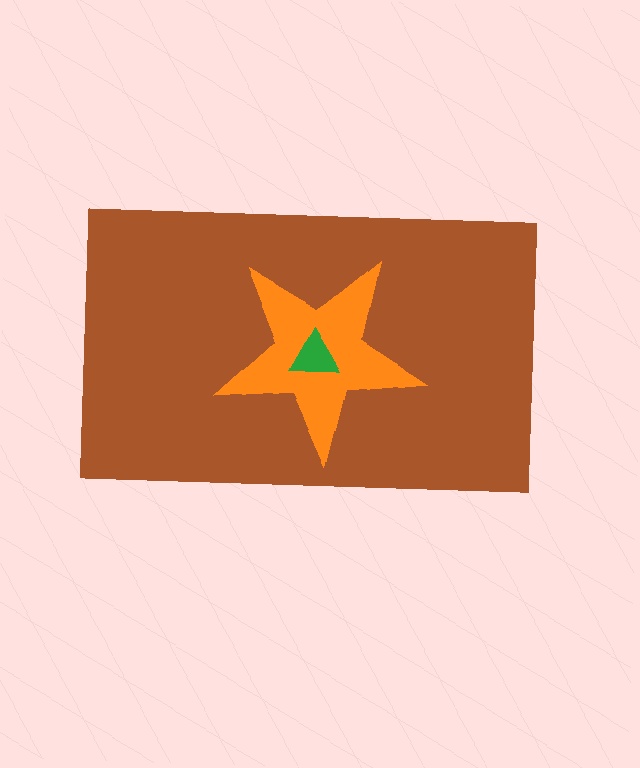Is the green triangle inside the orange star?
Yes.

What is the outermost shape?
The brown rectangle.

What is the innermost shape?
The green triangle.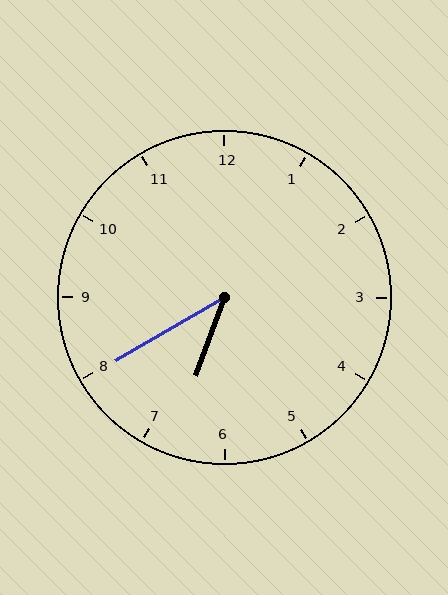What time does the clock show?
6:40.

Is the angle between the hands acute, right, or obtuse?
It is acute.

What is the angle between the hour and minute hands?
Approximately 40 degrees.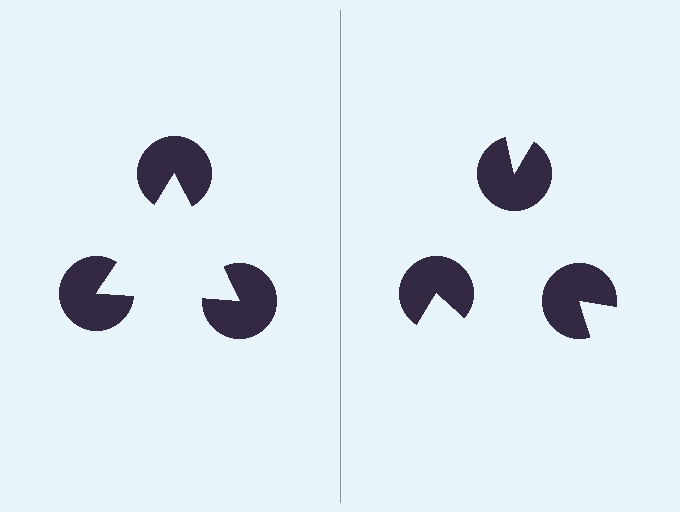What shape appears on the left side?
An illusory triangle.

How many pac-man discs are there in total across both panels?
6 — 3 on each side.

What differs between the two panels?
The pac-man discs are positioned identically on both sides; only the wedge orientations differ. On the left they align to a triangle; on the right they are misaligned.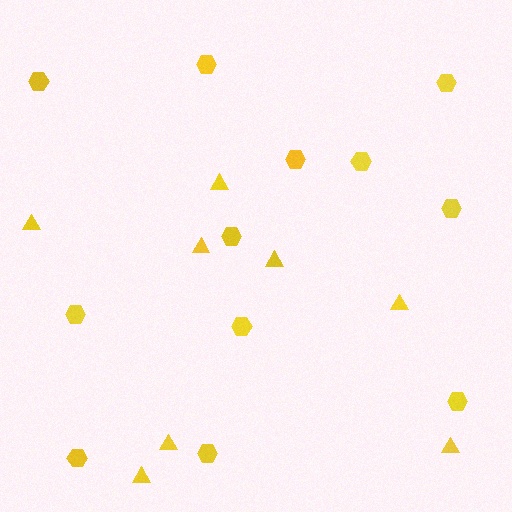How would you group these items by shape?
There are 2 groups: one group of hexagons (12) and one group of triangles (8).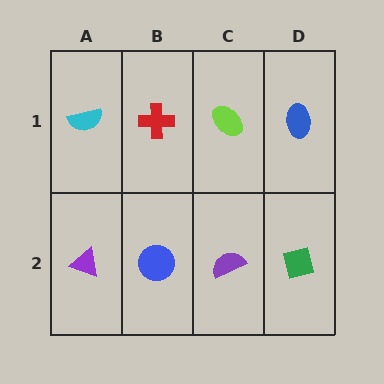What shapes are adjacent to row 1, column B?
A blue circle (row 2, column B), a cyan semicircle (row 1, column A), a lime ellipse (row 1, column C).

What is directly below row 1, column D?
A green square.